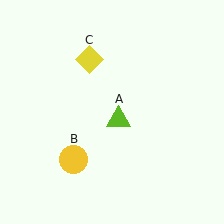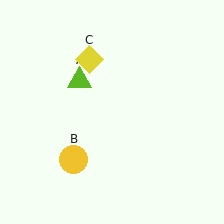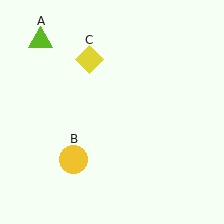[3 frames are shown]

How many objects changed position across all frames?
1 object changed position: lime triangle (object A).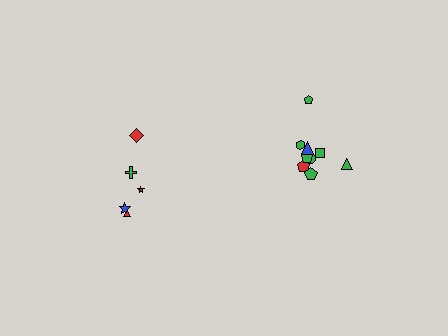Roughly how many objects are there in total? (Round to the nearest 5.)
Roughly 15 objects in total.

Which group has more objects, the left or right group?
The right group.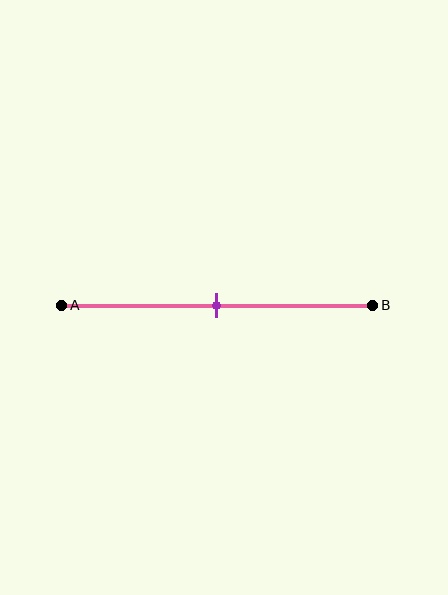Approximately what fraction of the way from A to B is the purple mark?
The purple mark is approximately 50% of the way from A to B.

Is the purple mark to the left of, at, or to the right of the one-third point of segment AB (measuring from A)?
The purple mark is to the right of the one-third point of segment AB.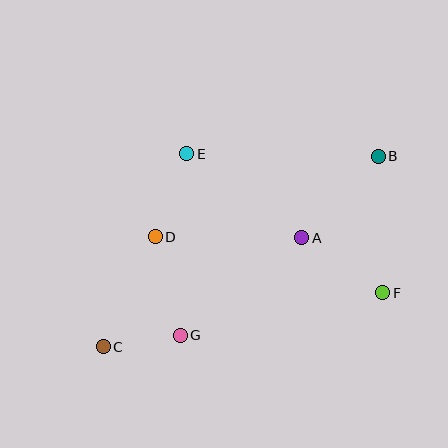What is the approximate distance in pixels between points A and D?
The distance between A and D is approximately 146 pixels.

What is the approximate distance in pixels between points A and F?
The distance between A and F is approximately 98 pixels.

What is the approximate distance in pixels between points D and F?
The distance between D and F is approximately 234 pixels.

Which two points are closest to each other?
Points C and G are closest to each other.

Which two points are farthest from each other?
Points B and C are farthest from each other.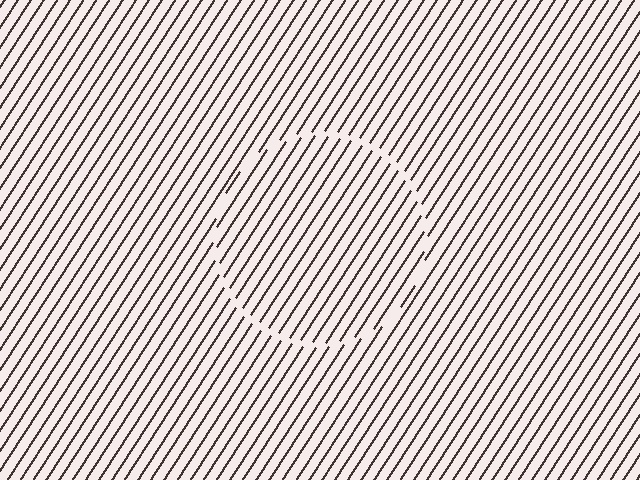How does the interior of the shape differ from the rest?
The interior of the shape contains the same grating, shifted by half a period — the contour is defined by the phase discontinuity where line-ends from the inner and outer gratings abut.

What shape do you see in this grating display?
An illusory circle. The interior of the shape contains the same grating, shifted by half a period — the contour is defined by the phase discontinuity where line-ends from the inner and outer gratings abut.